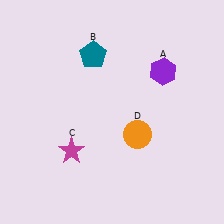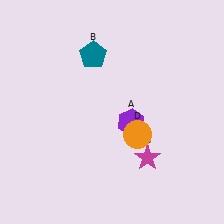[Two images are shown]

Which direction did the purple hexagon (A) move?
The purple hexagon (A) moved down.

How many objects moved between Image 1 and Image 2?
2 objects moved between the two images.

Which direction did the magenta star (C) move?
The magenta star (C) moved right.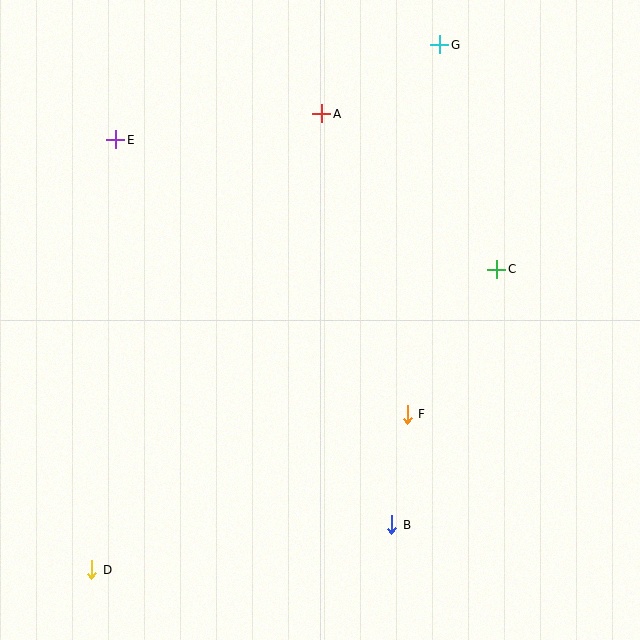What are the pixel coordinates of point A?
Point A is at (322, 114).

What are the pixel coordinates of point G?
Point G is at (440, 45).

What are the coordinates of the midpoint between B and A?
The midpoint between B and A is at (357, 319).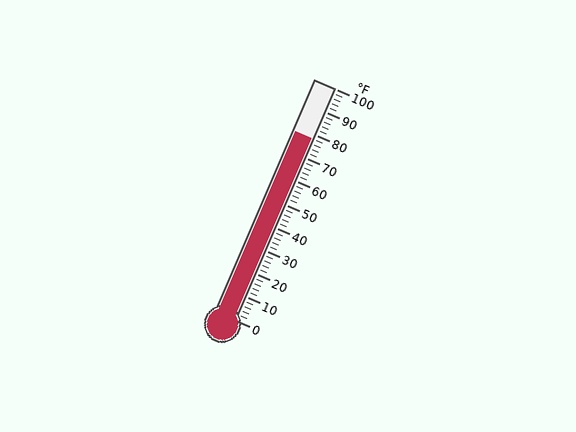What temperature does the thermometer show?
The thermometer shows approximately 78°F.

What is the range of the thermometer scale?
The thermometer scale ranges from 0°F to 100°F.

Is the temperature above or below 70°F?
The temperature is above 70°F.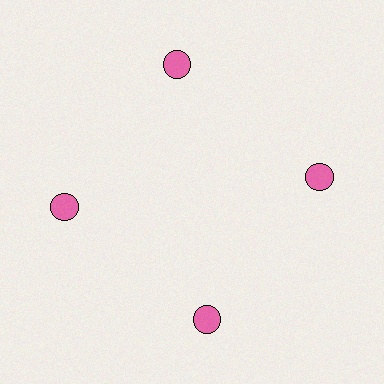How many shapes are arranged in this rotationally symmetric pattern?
There are 4 shapes, arranged in 4 groups of 1.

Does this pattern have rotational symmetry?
Yes, this pattern has 4-fold rotational symmetry. It looks the same after rotating 90 degrees around the center.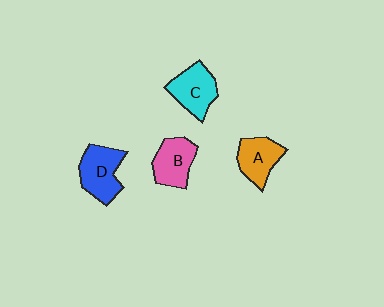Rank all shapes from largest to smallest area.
From largest to smallest: D (blue), C (cyan), B (pink), A (orange).